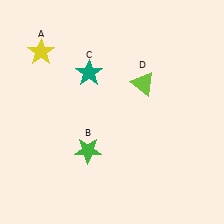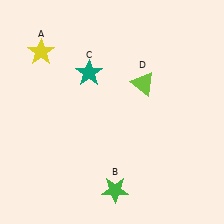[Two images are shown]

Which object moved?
The green star (B) moved down.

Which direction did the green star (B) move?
The green star (B) moved down.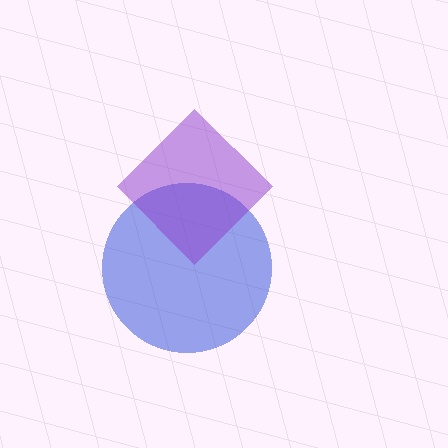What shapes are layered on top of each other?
The layered shapes are: a blue circle, a purple diamond.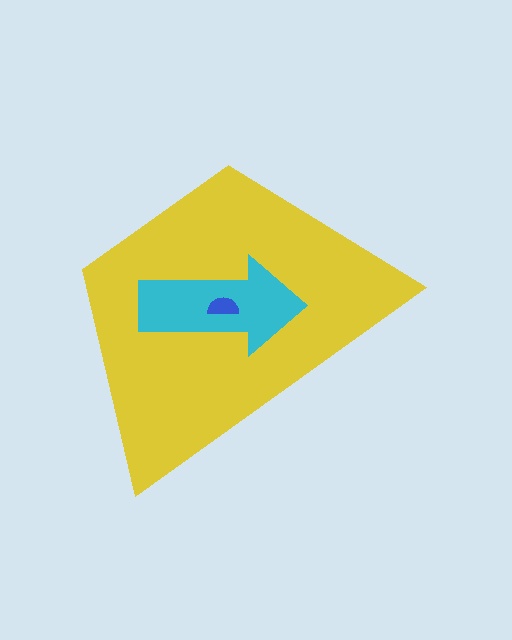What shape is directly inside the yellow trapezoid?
The cyan arrow.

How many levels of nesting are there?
3.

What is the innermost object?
The blue semicircle.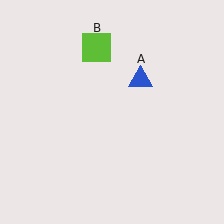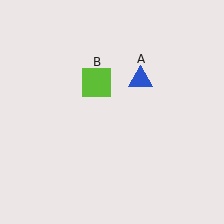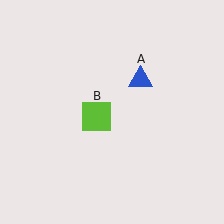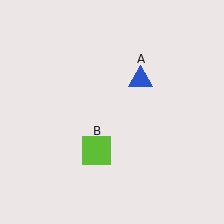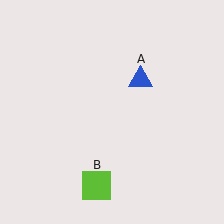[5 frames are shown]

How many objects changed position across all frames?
1 object changed position: lime square (object B).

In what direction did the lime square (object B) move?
The lime square (object B) moved down.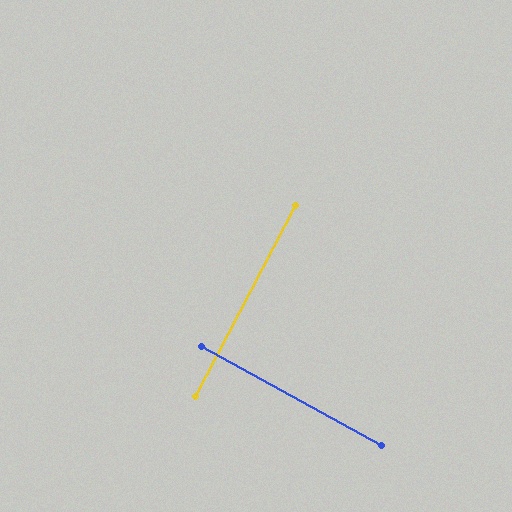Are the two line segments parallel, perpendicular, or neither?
Perpendicular — they meet at approximately 89°.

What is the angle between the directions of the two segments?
Approximately 89 degrees.